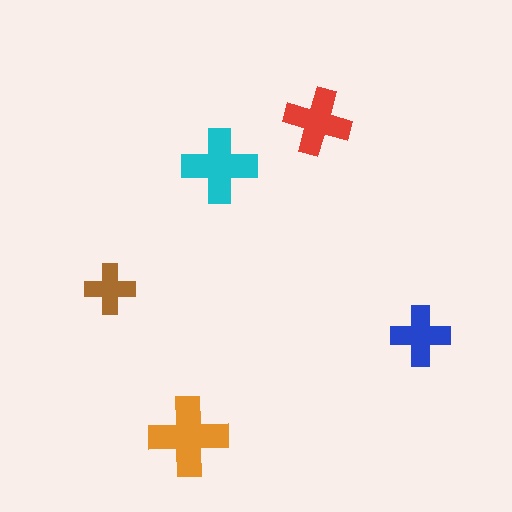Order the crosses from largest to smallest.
the orange one, the cyan one, the red one, the blue one, the brown one.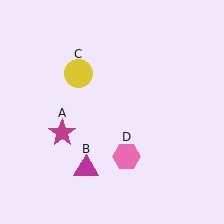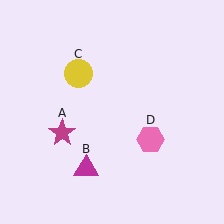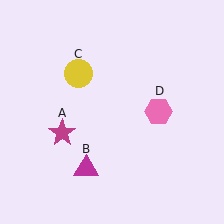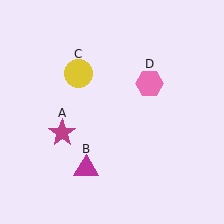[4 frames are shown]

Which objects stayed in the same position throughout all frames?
Magenta star (object A) and magenta triangle (object B) and yellow circle (object C) remained stationary.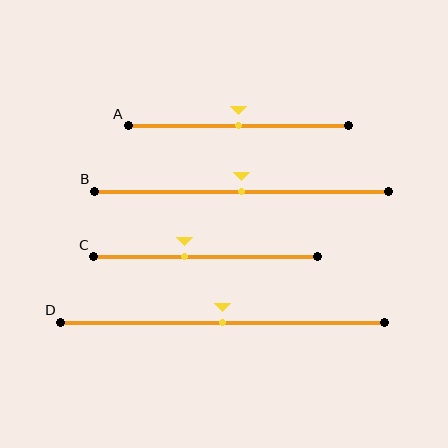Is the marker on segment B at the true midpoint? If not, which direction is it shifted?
Yes, the marker on segment B is at the true midpoint.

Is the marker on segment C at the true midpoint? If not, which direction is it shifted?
No, the marker on segment C is shifted to the left by about 9% of the segment length.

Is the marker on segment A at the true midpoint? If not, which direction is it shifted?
Yes, the marker on segment A is at the true midpoint.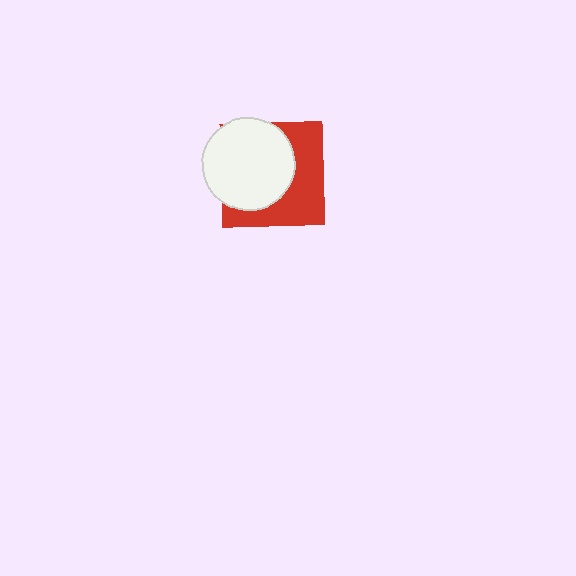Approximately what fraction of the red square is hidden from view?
Roughly 54% of the red square is hidden behind the white circle.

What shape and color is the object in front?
The object in front is a white circle.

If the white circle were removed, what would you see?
You would see the complete red square.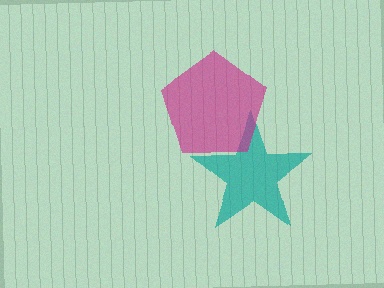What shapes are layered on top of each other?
The layered shapes are: a teal star, a magenta pentagon.